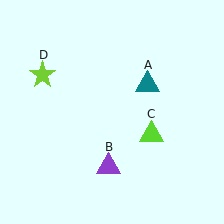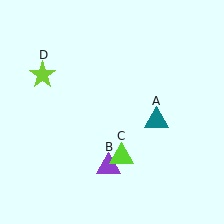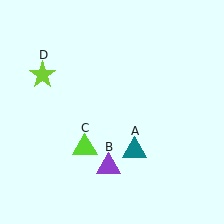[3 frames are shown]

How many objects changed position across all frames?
2 objects changed position: teal triangle (object A), lime triangle (object C).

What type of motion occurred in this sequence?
The teal triangle (object A), lime triangle (object C) rotated clockwise around the center of the scene.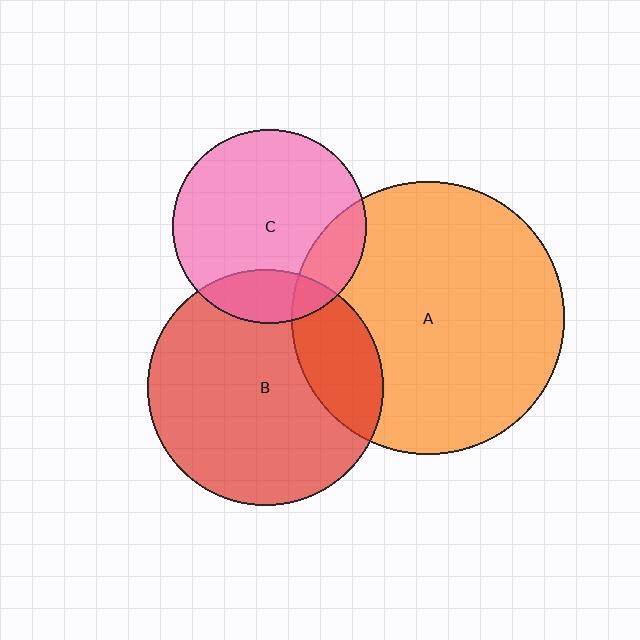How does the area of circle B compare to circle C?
Approximately 1.5 times.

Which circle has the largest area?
Circle A (orange).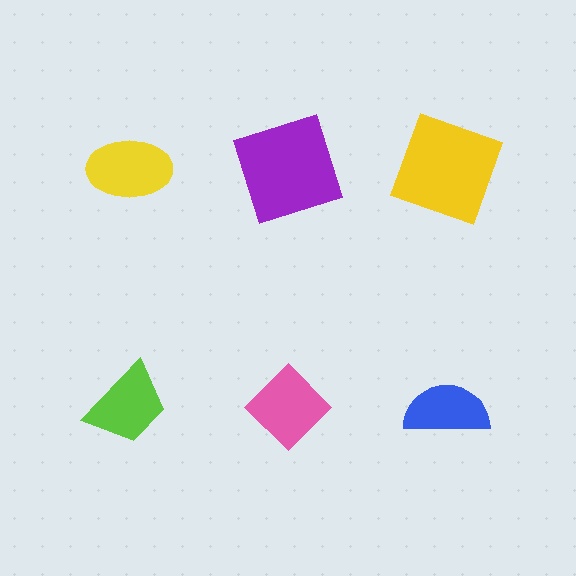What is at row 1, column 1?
A yellow ellipse.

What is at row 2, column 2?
A pink diamond.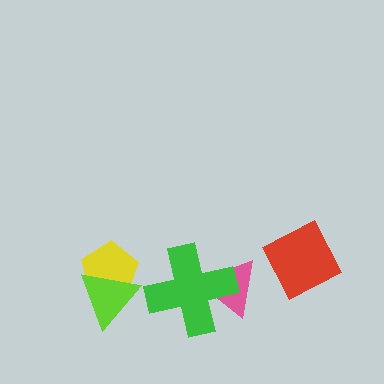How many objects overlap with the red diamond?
0 objects overlap with the red diamond.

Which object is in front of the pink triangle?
The green cross is in front of the pink triangle.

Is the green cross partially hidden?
No, no other shape covers it.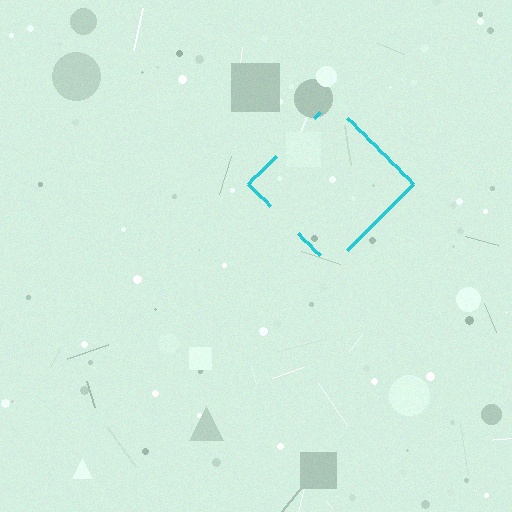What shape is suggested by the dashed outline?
The dashed outline suggests a diamond.